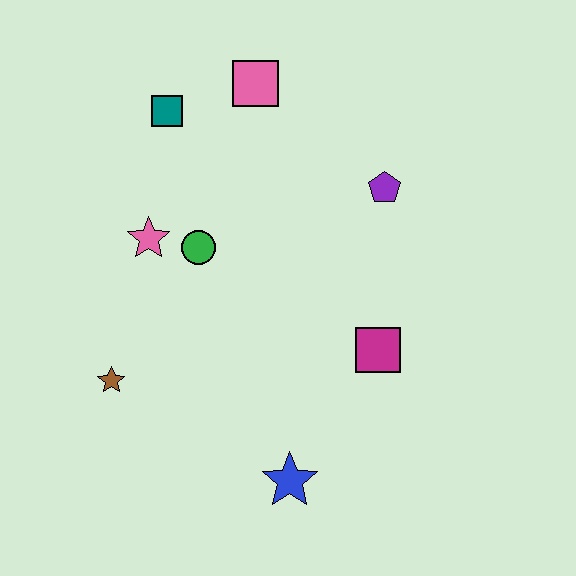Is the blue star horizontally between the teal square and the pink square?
No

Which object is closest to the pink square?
The teal square is closest to the pink square.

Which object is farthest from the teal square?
The blue star is farthest from the teal square.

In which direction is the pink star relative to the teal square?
The pink star is below the teal square.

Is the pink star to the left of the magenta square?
Yes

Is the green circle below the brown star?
No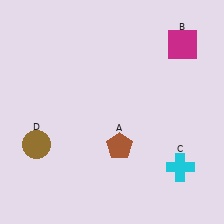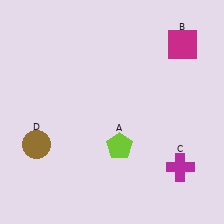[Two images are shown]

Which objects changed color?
A changed from brown to lime. C changed from cyan to magenta.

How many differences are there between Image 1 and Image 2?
There are 2 differences between the two images.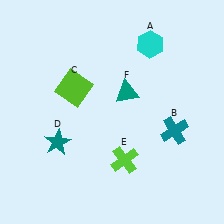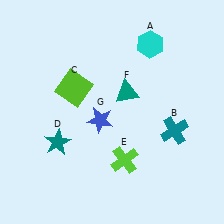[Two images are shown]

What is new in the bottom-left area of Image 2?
A blue star (G) was added in the bottom-left area of Image 2.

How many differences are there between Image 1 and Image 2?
There is 1 difference between the two images.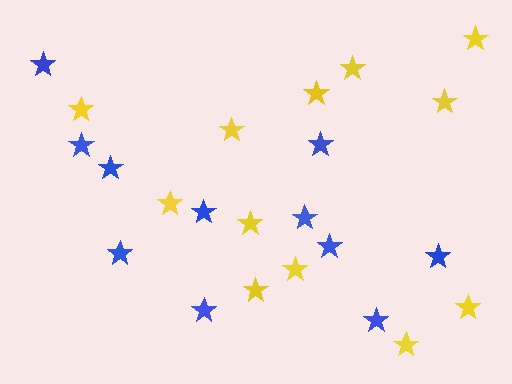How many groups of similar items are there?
There are 2 groups: one group of blue stars (11) and one group of yellow stars (12).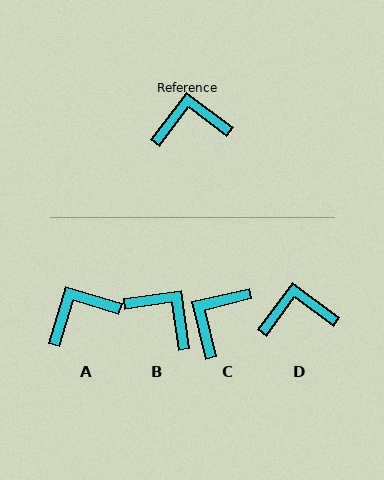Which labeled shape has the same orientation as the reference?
D.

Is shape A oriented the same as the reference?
No, it is off by about 21 degrees.